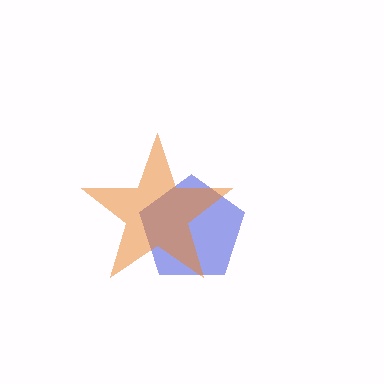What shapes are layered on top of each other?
The layered shapes are: a blue pentagon, an orange star.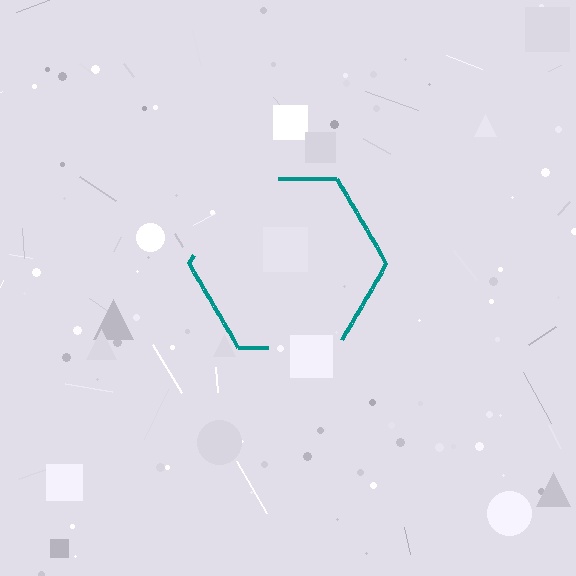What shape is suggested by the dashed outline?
The dashed outline suggests a hexagon.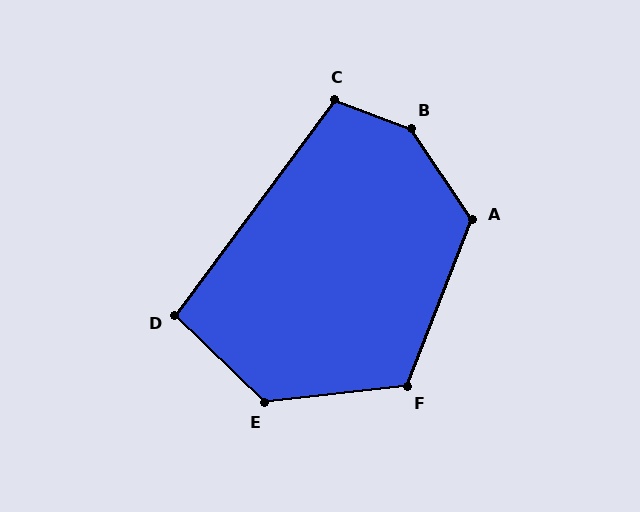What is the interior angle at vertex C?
Approximately 106 degrees (obtuse).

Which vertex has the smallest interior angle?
D, at approximately 98 degrees.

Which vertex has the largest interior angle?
B, at approximately 144 degrees.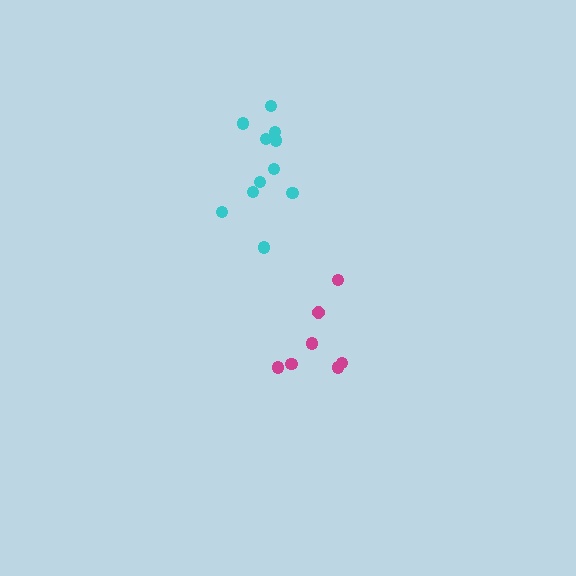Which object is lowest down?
The magenta cluster is bottommost.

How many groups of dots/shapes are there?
There are 2 groups.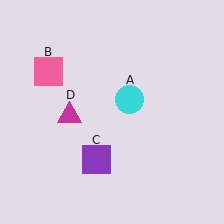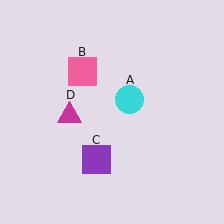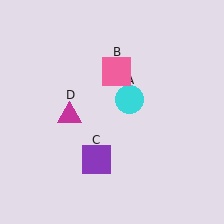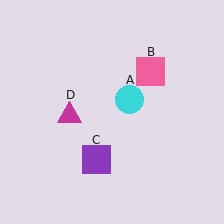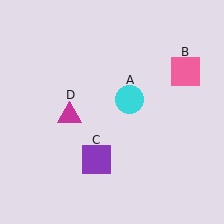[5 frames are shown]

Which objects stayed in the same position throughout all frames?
Cyan circle (object A) and purple square (object C) and magenta triangle (object D) remained stationary.